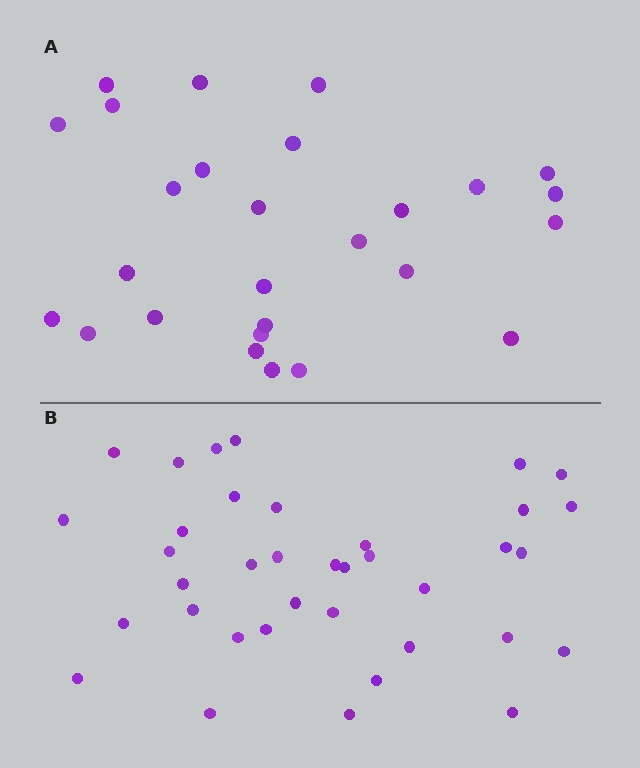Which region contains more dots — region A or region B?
Region B (the bottom region) has more dots.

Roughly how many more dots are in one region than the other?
Region B has roughly 10 or so more dots than region A.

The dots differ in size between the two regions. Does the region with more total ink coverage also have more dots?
No. Region A has more total ink coverage because its dots are larger, but region B actually contains more individual dots. Total area can be misleading — the number of items is what matters here.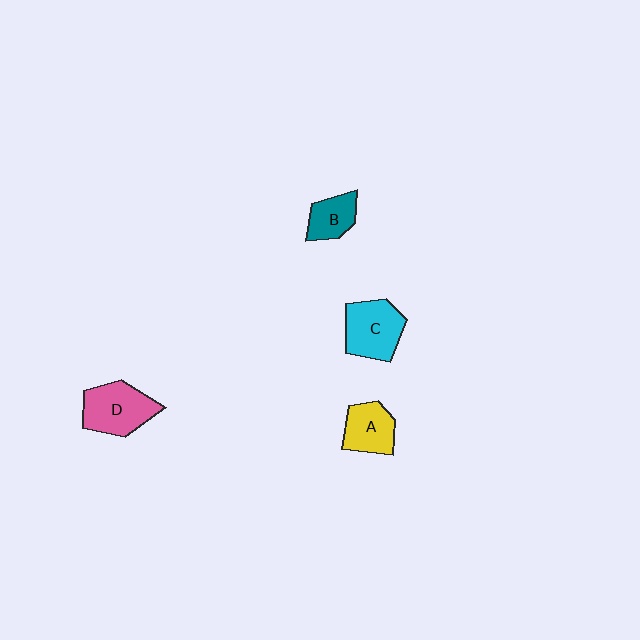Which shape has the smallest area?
Shape B (teal).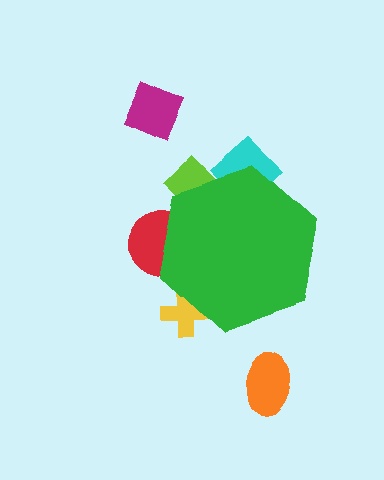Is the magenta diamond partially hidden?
No, the magenta diamond is fully visible.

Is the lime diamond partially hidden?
Yes, the lime diamond is partially hidden behind the green hexagon.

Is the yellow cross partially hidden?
Yes, the yellow cross is partially hidden behind the green hexagon.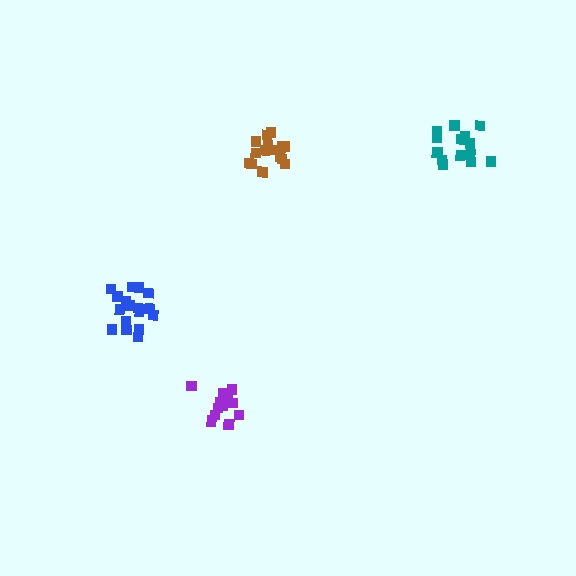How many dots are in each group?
Group 1: 15 dots, Group 2: 15 dots, Group 3: 15 dots, Group 4: 19 dots (64 total).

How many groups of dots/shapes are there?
There are 4 groups.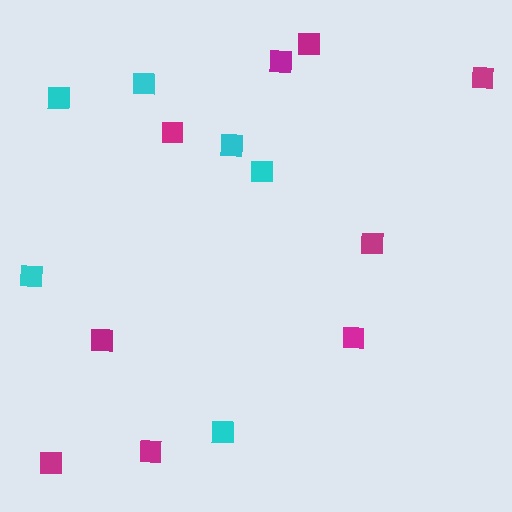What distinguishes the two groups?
There are 2 groups: one group of magenta squares (9) and one group of cyan squares (6).